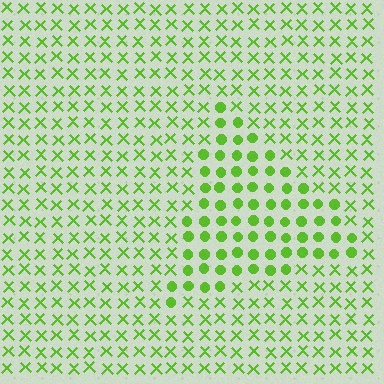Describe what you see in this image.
The image is filled with small lime elements arranged in a uniform grid. A triangle-shaped region contains circles, while the surrounding area contains X marks. The boundary is defined purely by the change in element shape.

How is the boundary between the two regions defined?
The boundary is defined by a change in element shape: circles inside vs. X marks outside. All elements share the same color and spacing.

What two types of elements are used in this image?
The image uses circles inside the triangle region and X marks outside it.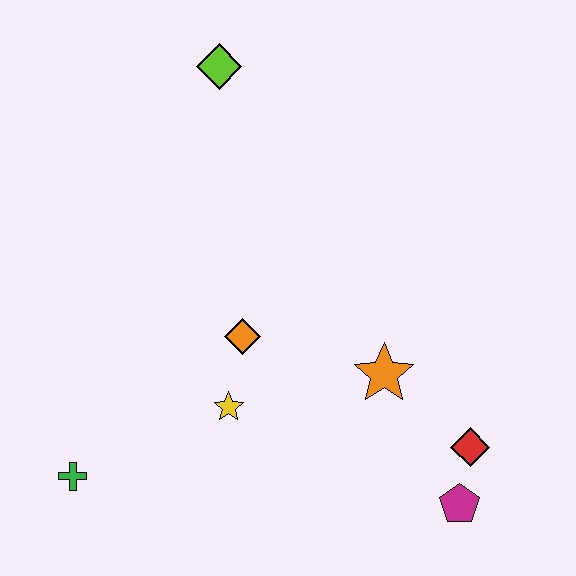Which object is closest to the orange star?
The red diamond is closest to the orange star.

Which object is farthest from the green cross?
The lime diamond is farthest from the green cross.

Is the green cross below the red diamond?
Yes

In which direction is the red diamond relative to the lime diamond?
The red diamond is below the lime diamond.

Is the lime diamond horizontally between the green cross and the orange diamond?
Yes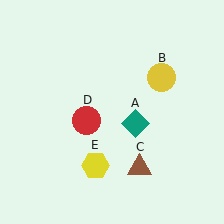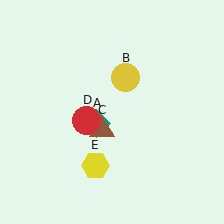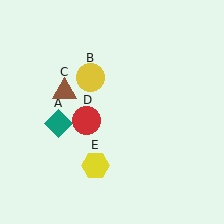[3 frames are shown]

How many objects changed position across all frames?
3 objects changed position: teal diamond (object A), yellow circle (object B), brown triangle (object C).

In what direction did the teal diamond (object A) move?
The teal diamond (object A) moved left.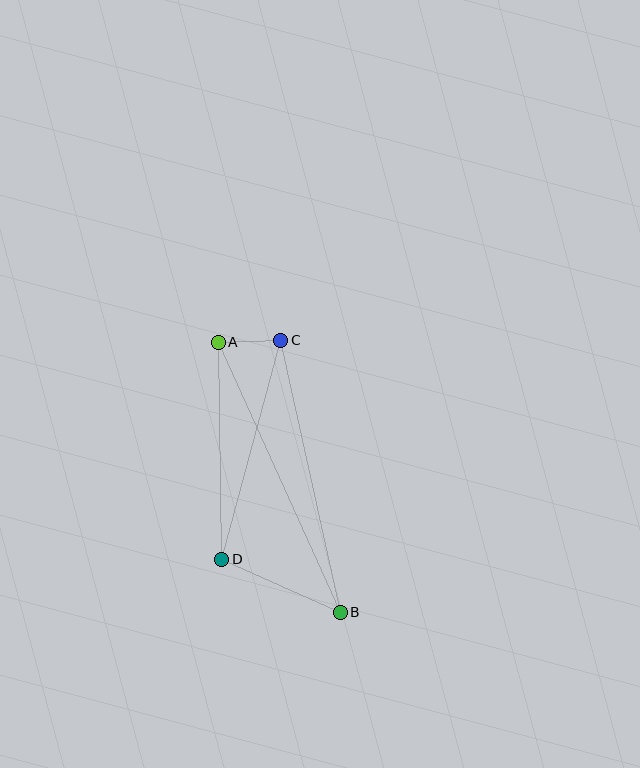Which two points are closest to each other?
Points A and C are closest to each other.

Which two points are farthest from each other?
Points A and B are farthest from each other.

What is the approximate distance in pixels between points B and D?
The distance between B and D is approximately 130 pixels.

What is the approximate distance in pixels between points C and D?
The distance between C and D is approximately 227 pixels.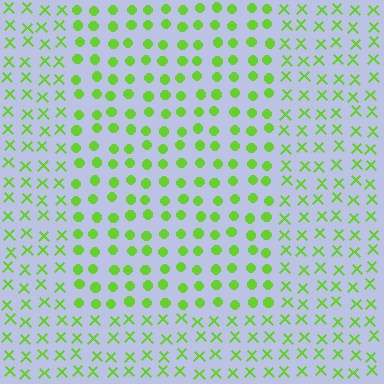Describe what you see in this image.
The image is filled with small lime elements arranged in a uniform grid. A rectangle-shaped region contains circles, while the surrounding area contains X marks. The boundary is defined purely by the change in element shape.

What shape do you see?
I see a rectangle.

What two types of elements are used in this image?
The image uses circles inside the rectangle region and X marks outside it.